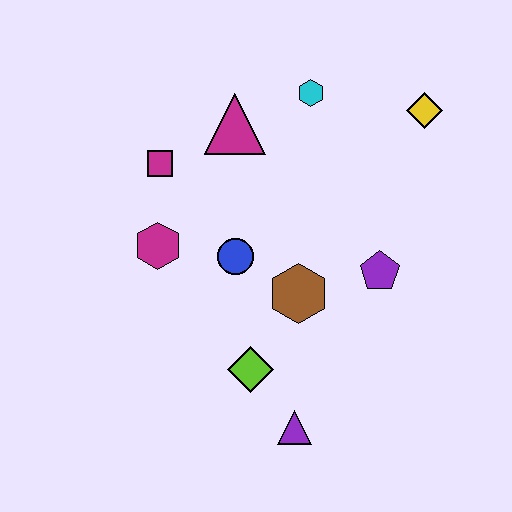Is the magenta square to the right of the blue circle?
No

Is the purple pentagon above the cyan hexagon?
No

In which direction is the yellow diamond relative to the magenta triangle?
The yellow diamond is to the right of the magenta triangle.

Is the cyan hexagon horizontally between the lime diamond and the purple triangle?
No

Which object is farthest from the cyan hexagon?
The purple triangle is farthest from the cyan hexagon.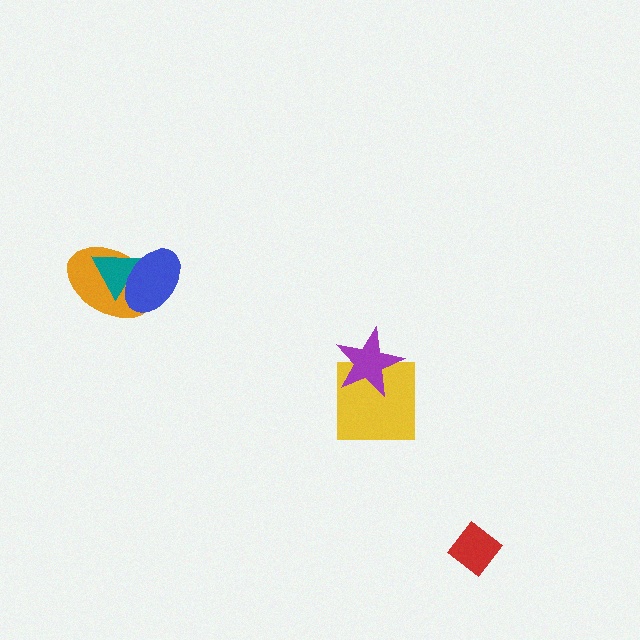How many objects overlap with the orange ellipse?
2 objects overlap with the orange ellipse.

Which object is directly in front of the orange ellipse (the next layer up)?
The teal triangle is directly in front of the orange ellipse.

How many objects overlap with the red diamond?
0 objects overlap with the red diamond.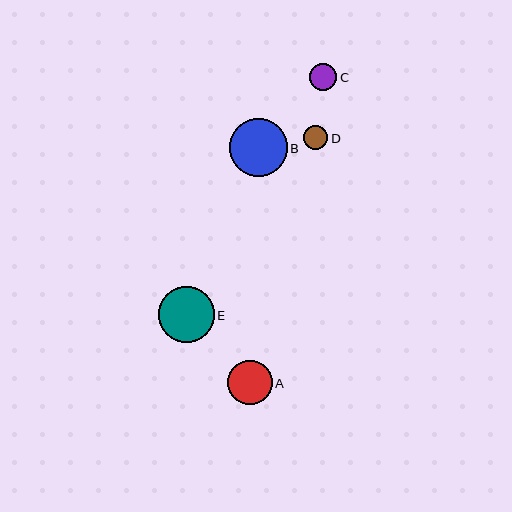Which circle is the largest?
Circle B is the largest with a size of approximately 58 pixels.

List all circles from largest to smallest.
From largest to smallest: B, E, A, C, D.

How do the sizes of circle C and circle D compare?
Circle C and circle D are approximately the same size.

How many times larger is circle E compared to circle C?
Circle E is approximately 2.1 times the size of circle C.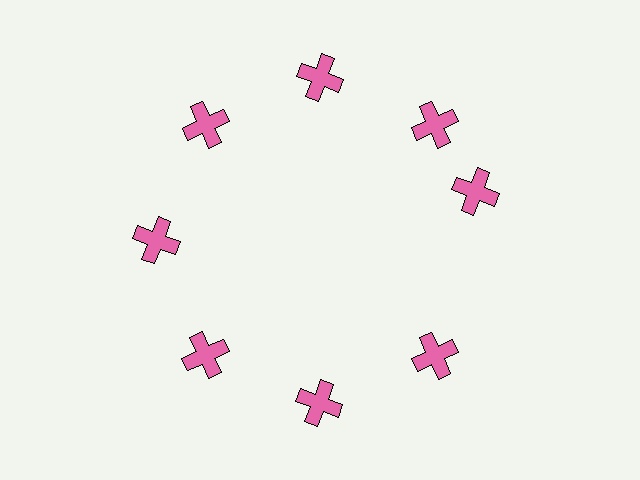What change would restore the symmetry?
The symmetry would be restored by rotating it back into even spacing with its neighbors so that all 8 crosses sit at equal angles and equal distance from the center.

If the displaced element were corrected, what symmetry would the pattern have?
It would have 8-fold rotational symmetry — the pattern would map onto itself every 45 degrees.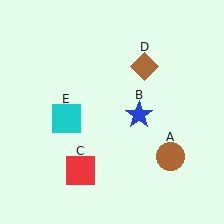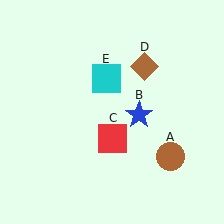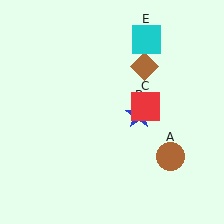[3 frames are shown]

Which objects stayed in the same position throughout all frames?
Brown circle (object A) and blue star (object B) and brown diamond (object D) remained stationary.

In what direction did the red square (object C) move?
The red square (object C) moved up and to the right.